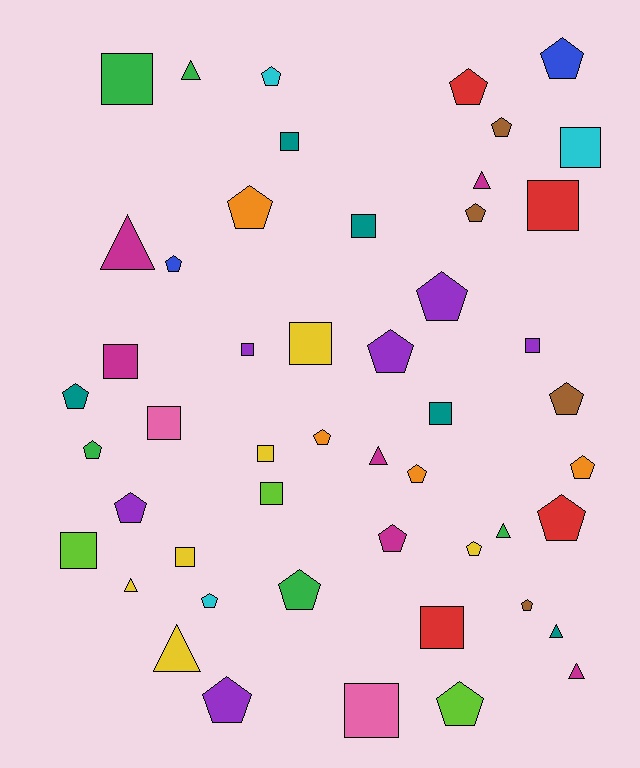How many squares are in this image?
There are 17 squares.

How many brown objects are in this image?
There are 4 brown objects.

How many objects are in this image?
There are 50 objects.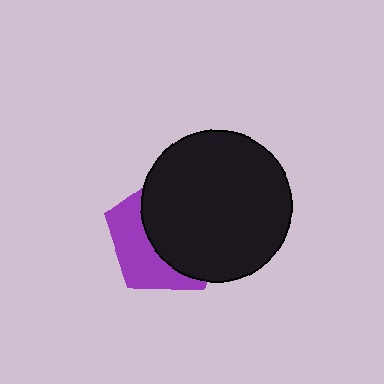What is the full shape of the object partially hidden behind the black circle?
The partially hidden object is a purple pentagon.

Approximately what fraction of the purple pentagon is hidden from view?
Roughly 62% of the purple pentagon is hidden behind the black circle.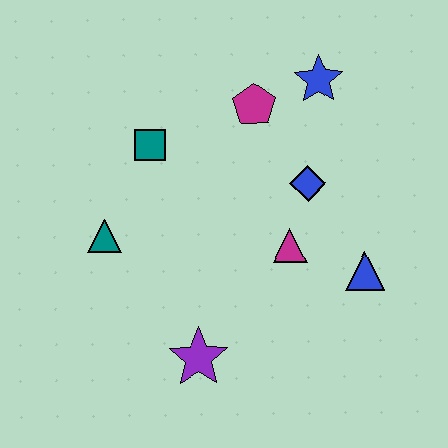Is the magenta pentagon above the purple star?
Yes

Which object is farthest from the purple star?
The blue star is farthest from the purple star.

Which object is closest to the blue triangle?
The magenta triangle is closest to the blue triangle.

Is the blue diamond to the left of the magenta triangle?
No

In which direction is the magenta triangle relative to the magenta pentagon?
The magenta triangle is below the magenta pentagon.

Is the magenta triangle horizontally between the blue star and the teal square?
Yes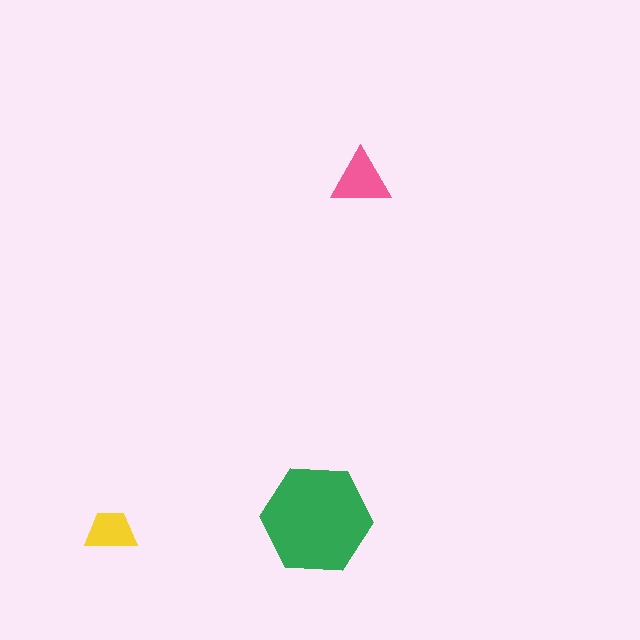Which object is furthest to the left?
The yellow trapezoid is leftmost.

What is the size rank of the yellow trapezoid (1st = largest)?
3rd.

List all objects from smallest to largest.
The yellow trapezoid, the pink triangle, the green hexagon.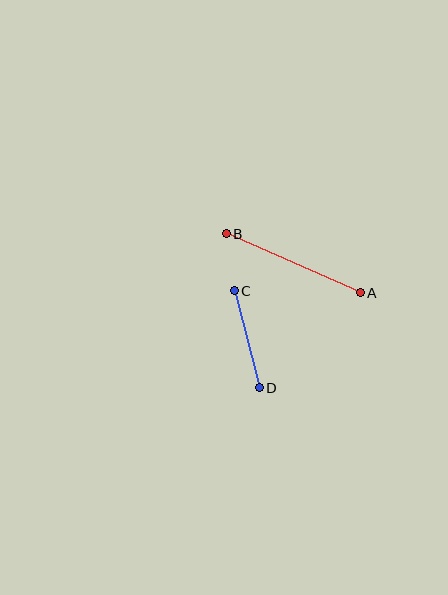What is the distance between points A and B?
The distance is approximately 146 pixels.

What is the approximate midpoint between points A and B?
The midpoint is at approximately (293, 263) pixels.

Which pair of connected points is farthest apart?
Points A and B are farthest apart.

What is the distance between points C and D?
The distance is approximately 100 pixels.